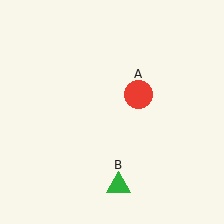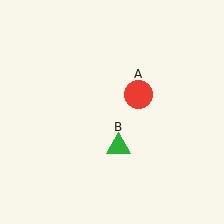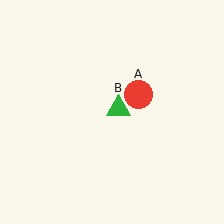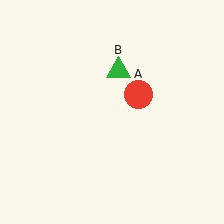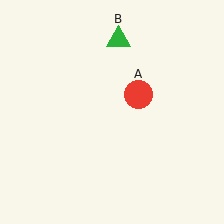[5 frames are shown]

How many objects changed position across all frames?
1 object changed position: green triangle (object B).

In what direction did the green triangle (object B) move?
The green triangle (object B) moved up.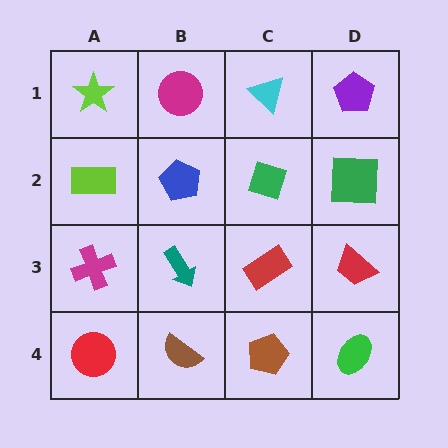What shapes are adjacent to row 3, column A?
A lime rectangle (row 2, column A), a red circle (row 4, column A), a teal arrow (row 3, column B).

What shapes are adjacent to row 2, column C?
A cyan triangle (row 1, column C), a red rectangle (row 3, column C), a blue pentagon (row 2, column B), a green square (row 2, column D).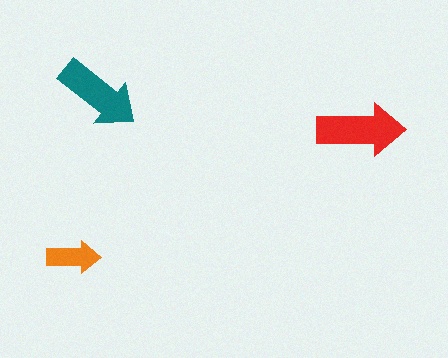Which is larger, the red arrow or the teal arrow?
The red one.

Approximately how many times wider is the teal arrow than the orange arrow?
About 1.5 times wider.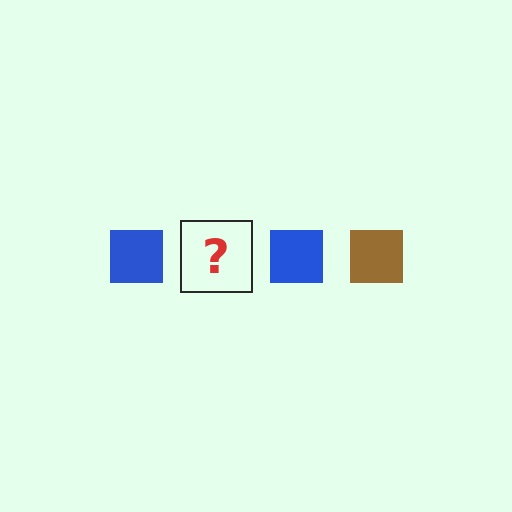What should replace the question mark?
The question mark should be replaced with a brown square.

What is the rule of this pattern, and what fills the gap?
The rule is that the pattern cycles through blue, brown squares. The gap should be filled with a brown square.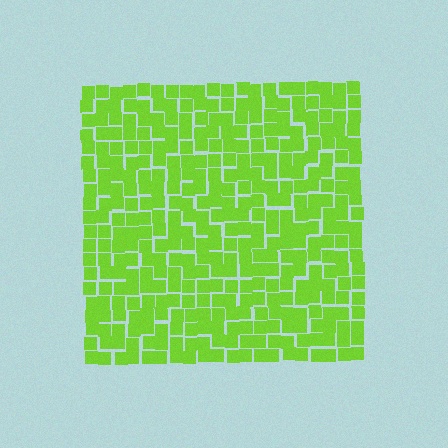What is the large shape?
The large shape is a square.